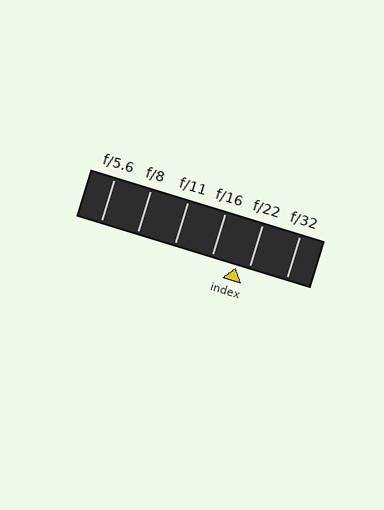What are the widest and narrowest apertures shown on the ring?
The widest aperture shown is f/5.6 and the narrowest is f/32.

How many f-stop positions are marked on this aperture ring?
There are 6 f-stop positions marked.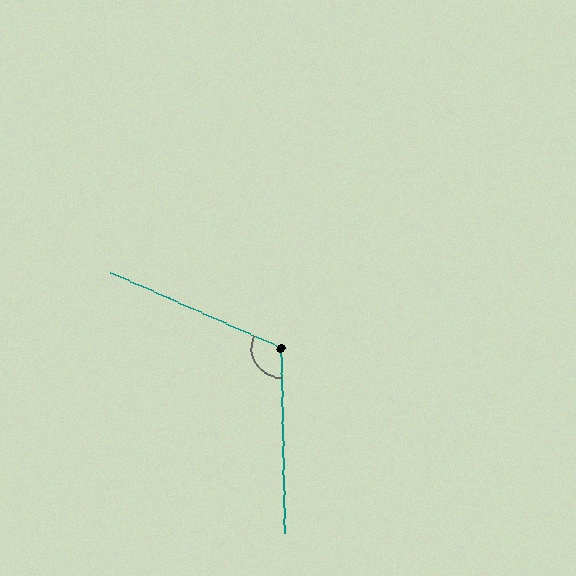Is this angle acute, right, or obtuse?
It is obtuse.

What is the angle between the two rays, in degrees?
Approximately 115 degrees.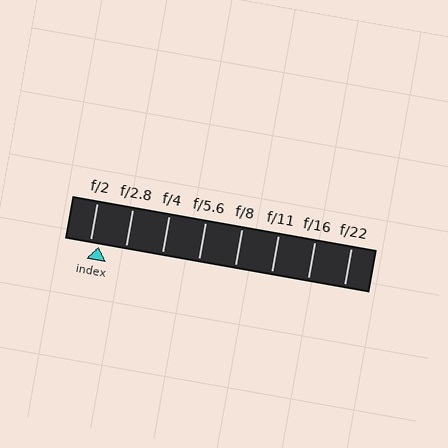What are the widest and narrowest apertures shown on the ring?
The widest aperture shown is f/2 and the narrowest is f/22.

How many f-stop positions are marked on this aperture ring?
There are 8 f-stop positions marked.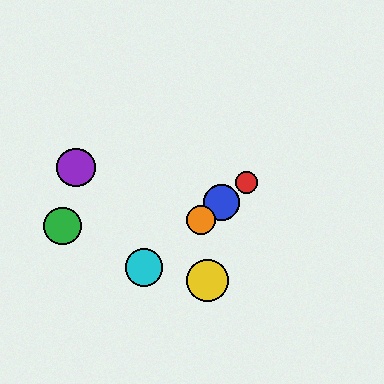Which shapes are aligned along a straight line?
The red circle, the blue circle, the orange circle, the cyan circle are aligned along a straight line.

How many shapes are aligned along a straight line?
4 shapes (the red circle, the blue circle, the orange circle, the cyan circle) are aligned along a straight line.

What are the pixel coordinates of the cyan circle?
The cyan circle is at (144, 267).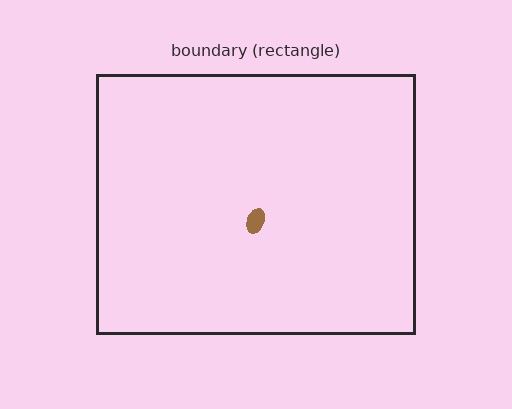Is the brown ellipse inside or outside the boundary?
Inside.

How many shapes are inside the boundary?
1 inside, 0 outside.